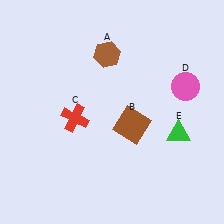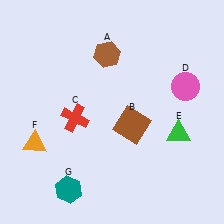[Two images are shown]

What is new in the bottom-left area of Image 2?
An orange triangle (F) was added in the bottom-left area of Image 2.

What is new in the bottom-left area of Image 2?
A teal hexagon (G) was added in the bottom-left area of Image 2.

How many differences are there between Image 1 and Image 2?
There are 2 differences between the two images.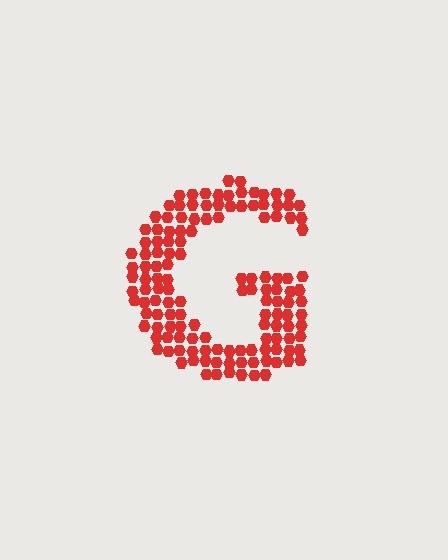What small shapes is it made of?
It is made of small hexagons.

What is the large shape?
The large shape is the letter G.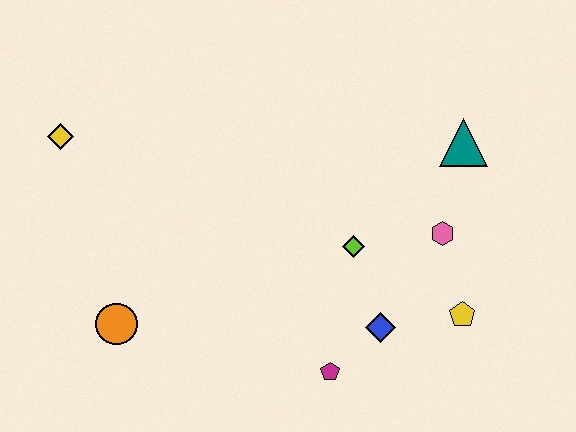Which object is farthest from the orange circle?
The teal triangle is farthest from the orange circle.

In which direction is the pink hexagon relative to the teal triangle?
The pink hexagon is below the teal triangle.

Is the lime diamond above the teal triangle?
No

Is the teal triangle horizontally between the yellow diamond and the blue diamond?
No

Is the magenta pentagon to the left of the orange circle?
No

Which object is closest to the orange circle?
The yellow diamond is closest to the orange circle.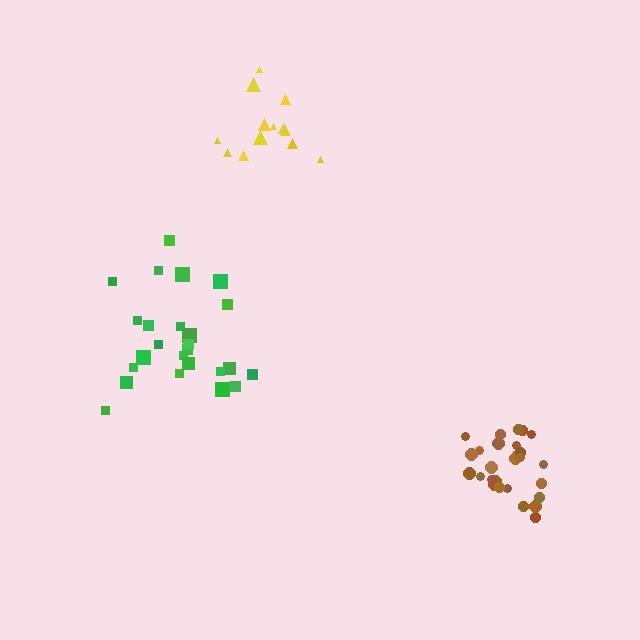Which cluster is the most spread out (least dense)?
Green.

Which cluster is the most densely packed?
Brown.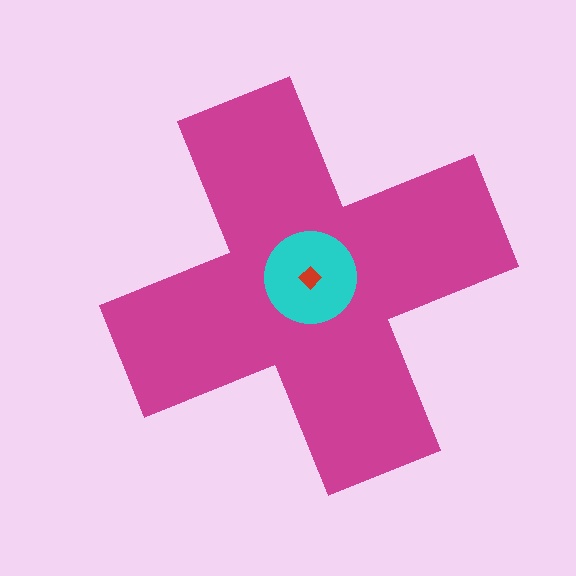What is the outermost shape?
The magenta cross.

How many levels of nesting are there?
3.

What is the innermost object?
The red diamond.